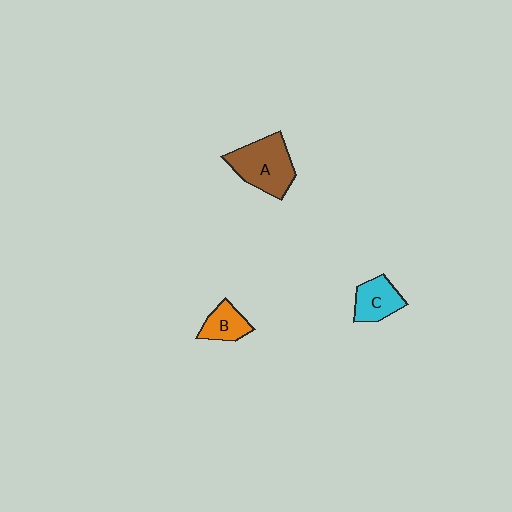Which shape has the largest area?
Shape A (brown).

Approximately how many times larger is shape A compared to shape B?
Approximately 2.0 times.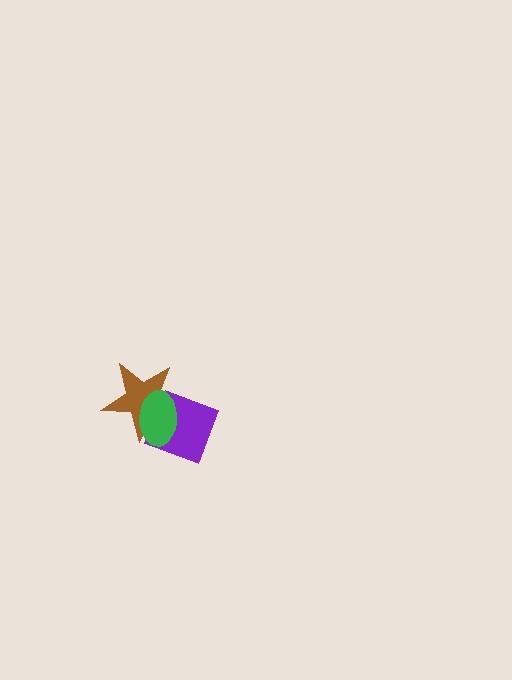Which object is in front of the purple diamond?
The green ellipse is in front of the purple diamond.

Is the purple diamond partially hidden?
Yes, it is partially covered by another shape.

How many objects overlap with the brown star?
2 objects overlap with the brown star.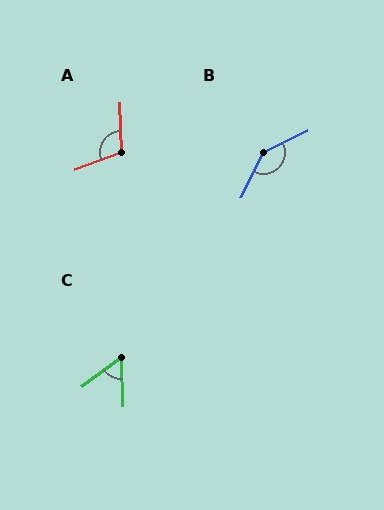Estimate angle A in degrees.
Approximately 108 degrees.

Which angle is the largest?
B, at approximately 144 degrees.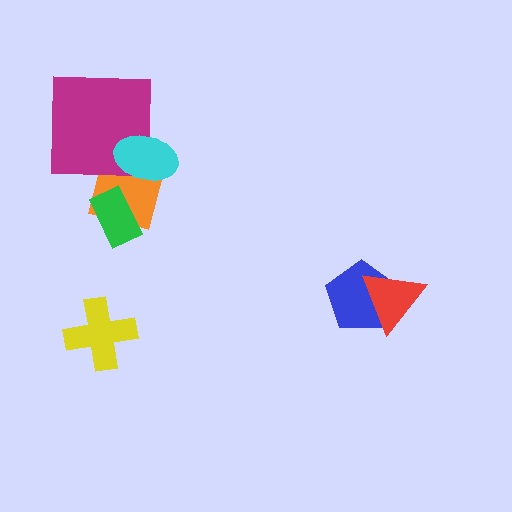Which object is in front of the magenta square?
The cyan ellipse is in front of the magenta square.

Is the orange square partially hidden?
Yes, it is partially covered by another shape.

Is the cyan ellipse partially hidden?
No, no other shape covers it.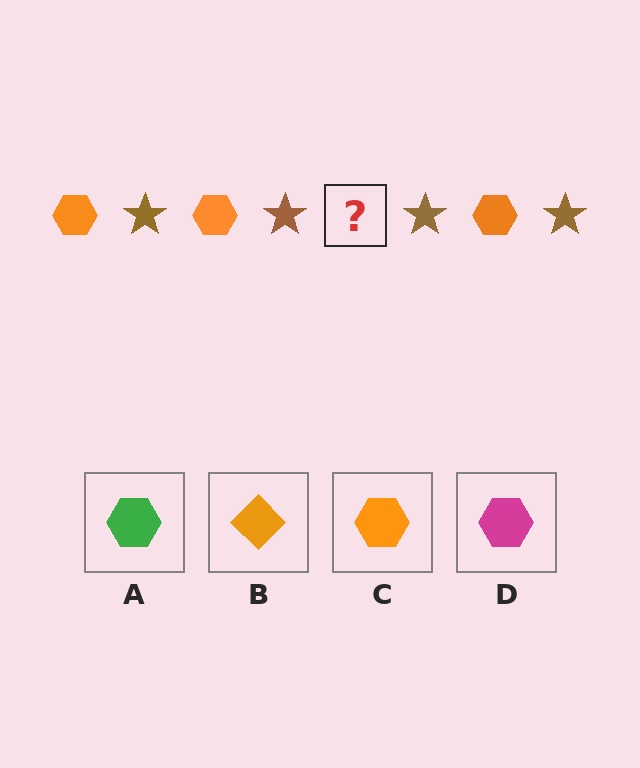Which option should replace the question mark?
Option C.